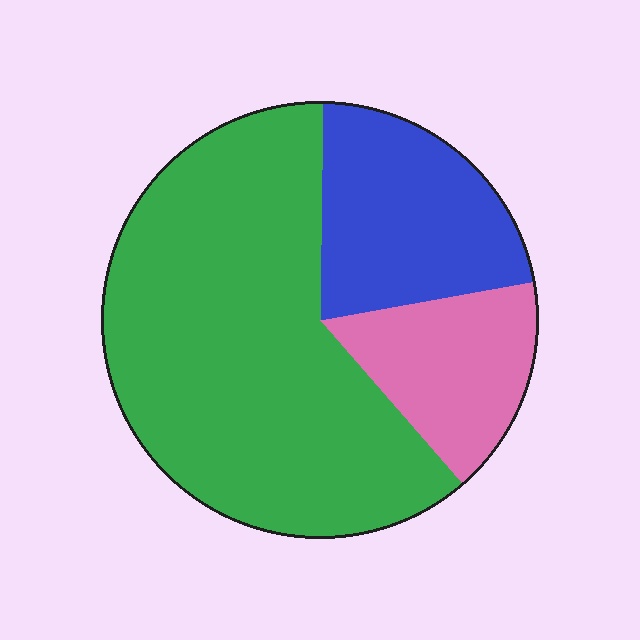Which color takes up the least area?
Pink, at roughly 15%.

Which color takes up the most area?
Green, at roughly 60%.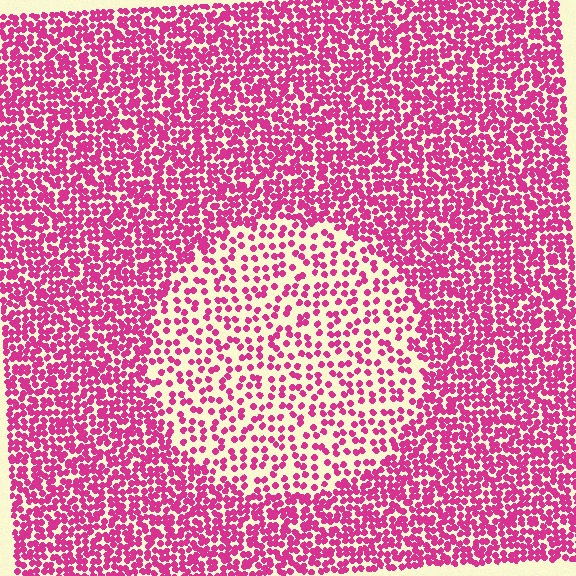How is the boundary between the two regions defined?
The boundary is defined by a change in element density (approximately 2.1x ratio). All elements are the same color, size, and shape.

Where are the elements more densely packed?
The elements are more densely packed outside the circle boundary.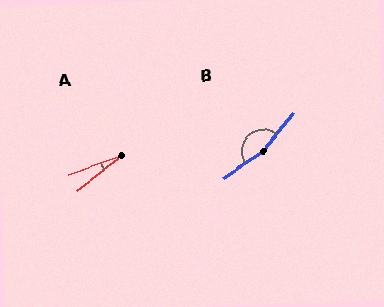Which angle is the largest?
B, at approximately 163 degrees.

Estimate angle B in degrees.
Approximately 163 degrees.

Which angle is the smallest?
A, at approximately 18 degrees.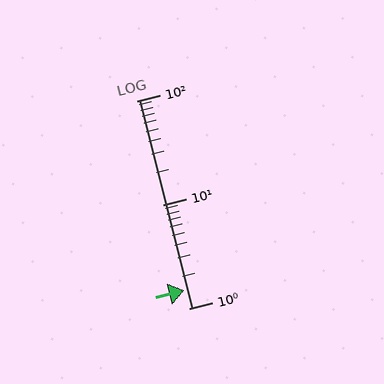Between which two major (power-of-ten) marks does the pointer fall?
The pointer is between 1 and 10.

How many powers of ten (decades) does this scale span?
The scale spans 2 decades, from 1 to 100.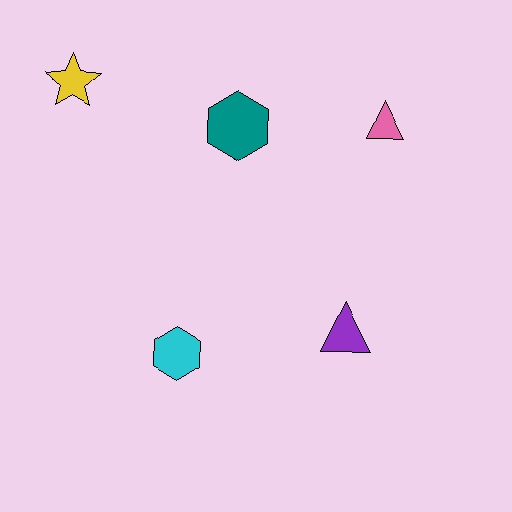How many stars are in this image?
There is 1 star.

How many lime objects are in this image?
There are no lime objects.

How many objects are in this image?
There are 5 objects.